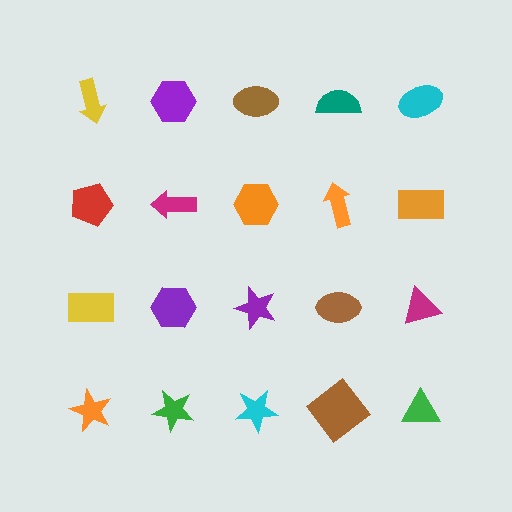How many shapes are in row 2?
5 shapes.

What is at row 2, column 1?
A red pentagon.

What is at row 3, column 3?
A purple star.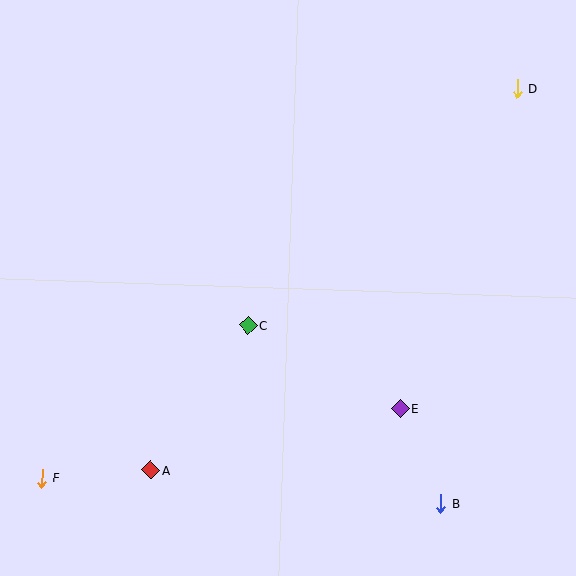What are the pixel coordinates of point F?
Point F is at (42, 478).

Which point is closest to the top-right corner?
Point D is closest to the top-right corner.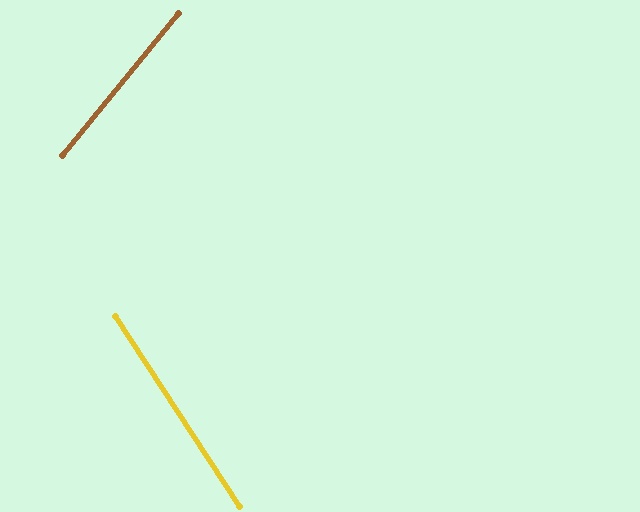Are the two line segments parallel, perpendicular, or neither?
Neither parallel nor perpendicular — they differ by about 72°.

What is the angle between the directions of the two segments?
Approximately 72 degrees.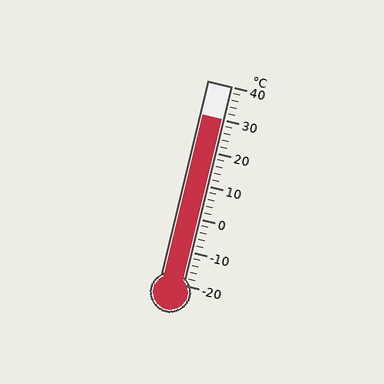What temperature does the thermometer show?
The thermometer shows approximately 30°C.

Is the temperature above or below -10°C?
The temperature is above -10°C.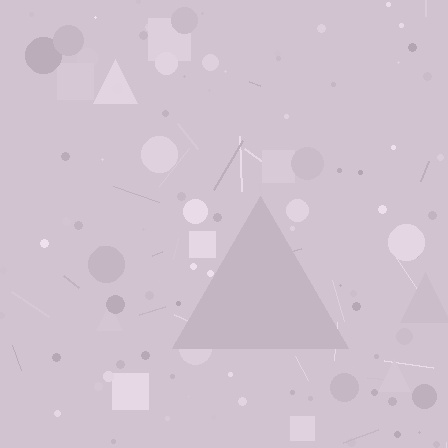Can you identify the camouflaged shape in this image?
The camouflaged shape is a triangle.